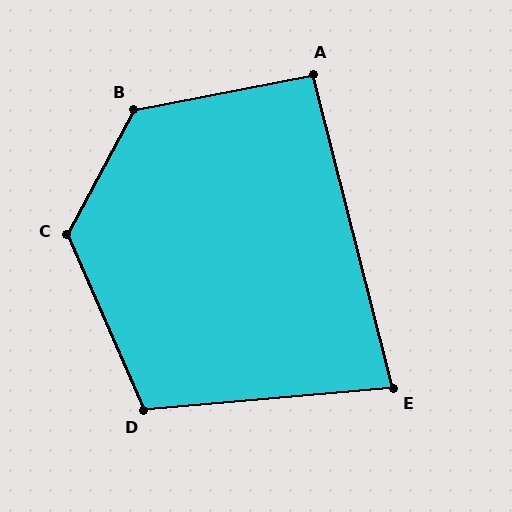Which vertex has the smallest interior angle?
E, at approximately 81 degrees.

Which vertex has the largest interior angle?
B, at approximately 130 degrees.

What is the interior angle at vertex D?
Approximately 109 degrees (obtuse).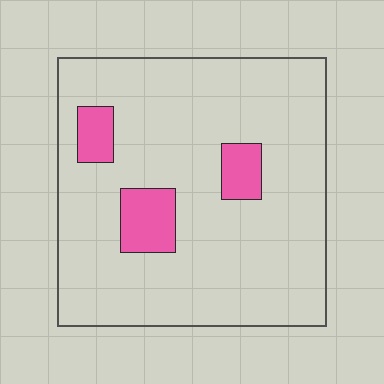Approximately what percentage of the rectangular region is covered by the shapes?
Approximately 10%.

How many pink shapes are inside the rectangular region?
3.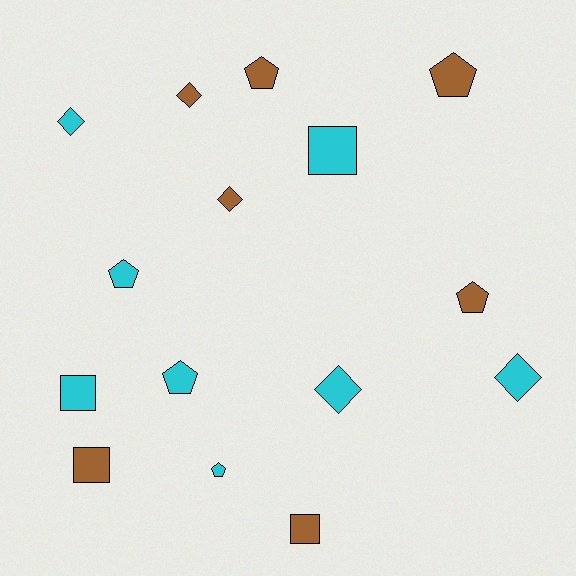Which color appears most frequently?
Cyan, with 8 objects.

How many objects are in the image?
There are 15 objects.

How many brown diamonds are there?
There are 2 brown diamonds.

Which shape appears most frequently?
Pentagon, with 6 objects.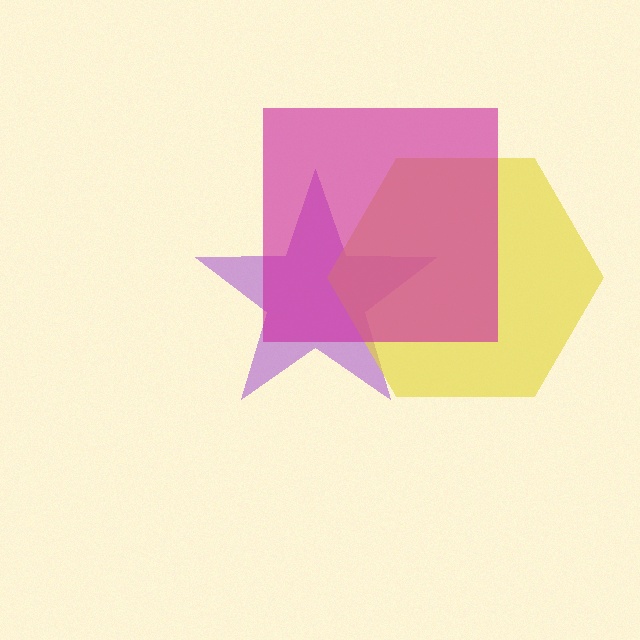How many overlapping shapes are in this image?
There are 3 overlapping shapes in the image.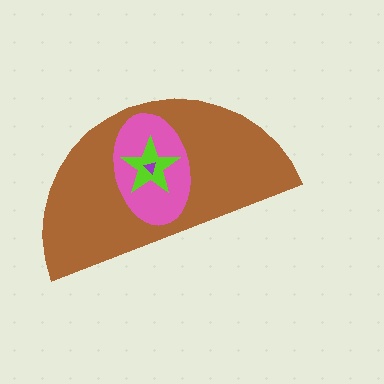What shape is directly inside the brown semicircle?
The pink ellipse.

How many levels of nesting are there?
4.